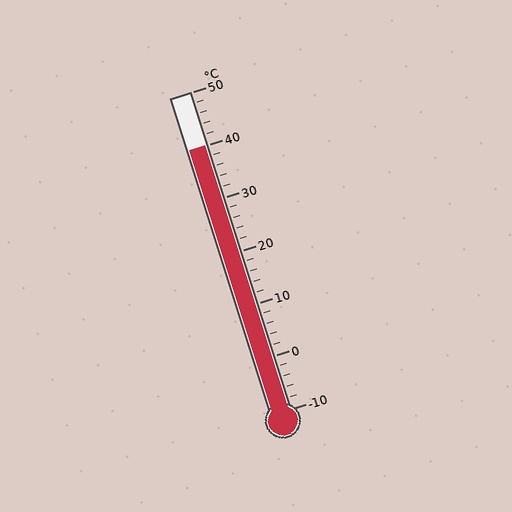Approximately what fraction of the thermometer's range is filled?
The thermometer is filled to approximately 85% of its range.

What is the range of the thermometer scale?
The thermometer scale ranges from -10°C to 50°C.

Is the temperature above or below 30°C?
The temperature is above 30°C.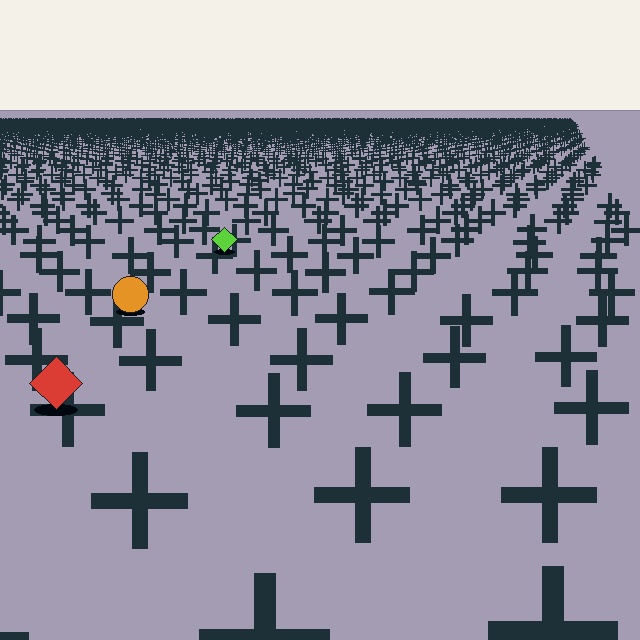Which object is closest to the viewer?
The red diamond is closest. The texture marks near it are larger and more spread out.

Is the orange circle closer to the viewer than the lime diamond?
Yes. The orange circle is closer — you can tell from the texture gradient: the ground texture is coarser near it.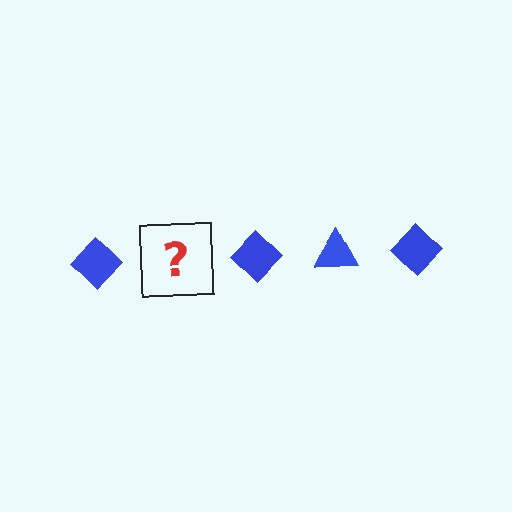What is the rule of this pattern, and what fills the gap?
The rule is that the pattern cycles through diamond, triangle shapes in blue. The gap should be filled with a blue triangle.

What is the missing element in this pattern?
The missing element is a blue triangle.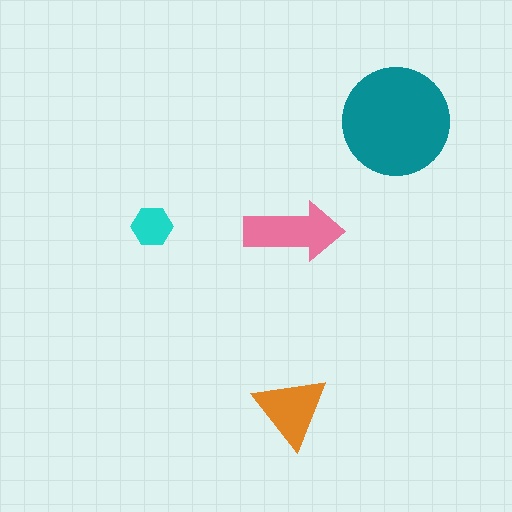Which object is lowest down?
The orange triangle is bottommost.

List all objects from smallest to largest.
The cyan hexagon, the orange triangle, the pink arrow, the teal circle.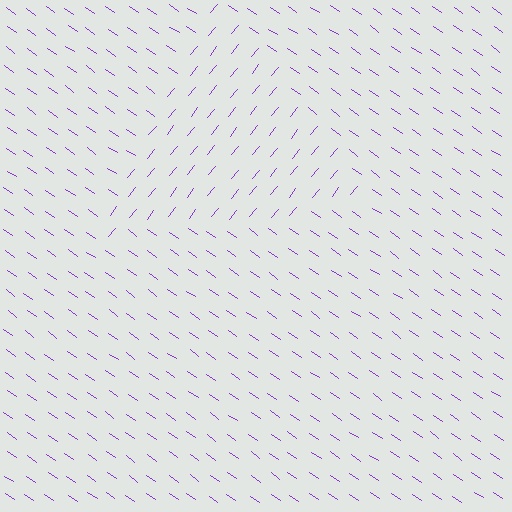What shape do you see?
I see a triangle.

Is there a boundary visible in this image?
Yes, there is a texture boundary formed by a change in line orientation.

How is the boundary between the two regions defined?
The boundary is defined purely by a change in line orientation (approximately 85 degrees difference). All lines are the same color and thickness.